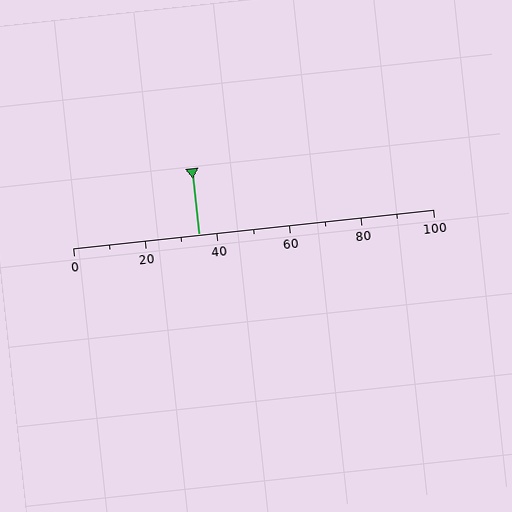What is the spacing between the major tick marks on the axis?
The major ticks are spaced 20 apart.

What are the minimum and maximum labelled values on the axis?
The axis runs from 0 to 100.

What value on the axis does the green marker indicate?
The marker indicates approximately 35.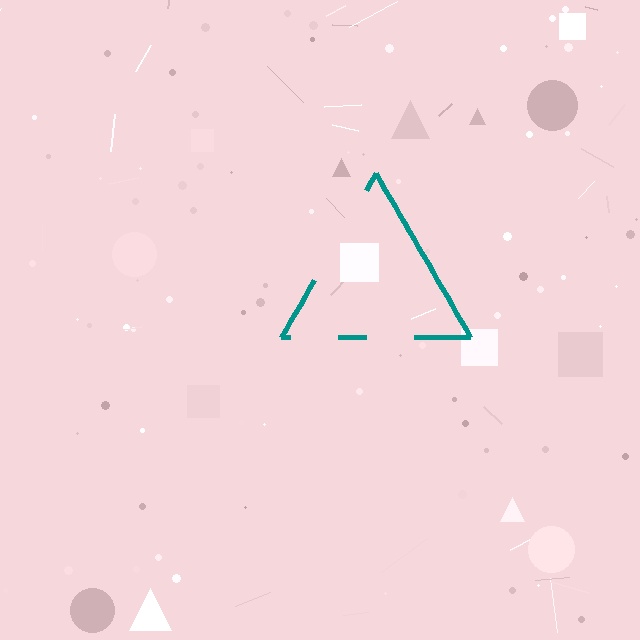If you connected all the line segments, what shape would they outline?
They would outline a triangle.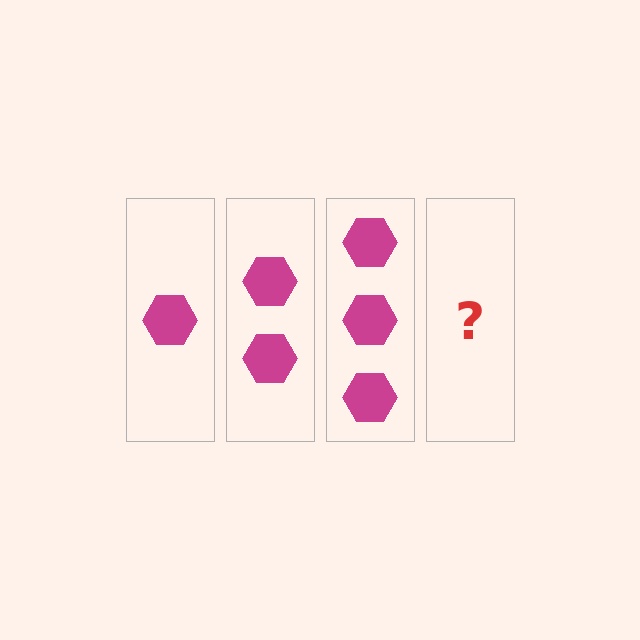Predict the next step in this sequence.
The next step is 4 hexagons.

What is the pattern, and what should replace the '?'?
The pattern is that each step adds one more hexagon. The '?' should be 4 hexagons.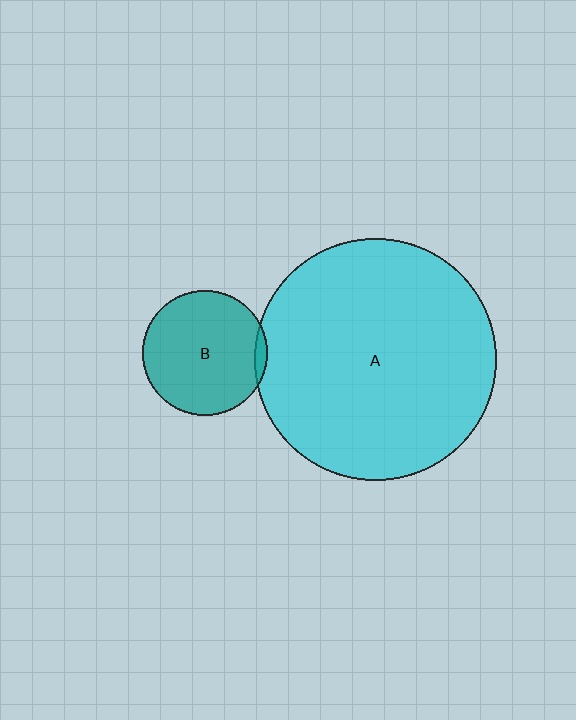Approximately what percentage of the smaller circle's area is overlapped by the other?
Approximately 5%.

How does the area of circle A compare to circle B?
Approximately 3.7 times.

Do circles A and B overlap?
Yes.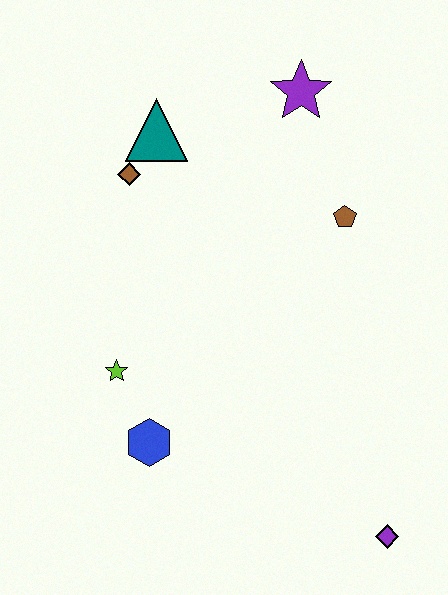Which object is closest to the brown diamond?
The teal triangle is closest to the brown diamond.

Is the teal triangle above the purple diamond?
Yes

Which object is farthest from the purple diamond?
The teal triangle is farthest from the purple diamond.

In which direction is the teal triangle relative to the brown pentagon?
The teal triangle is to the left of the brown pentagon.